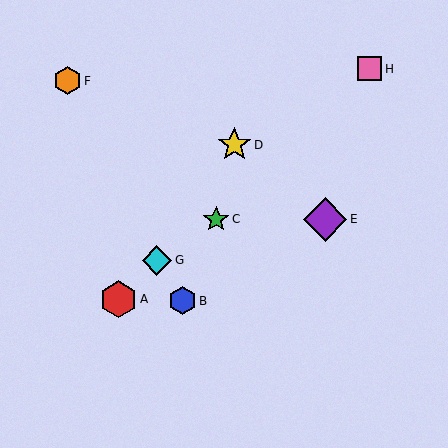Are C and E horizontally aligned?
Yes, both are at y≈219.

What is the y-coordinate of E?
Object E is at y≈219.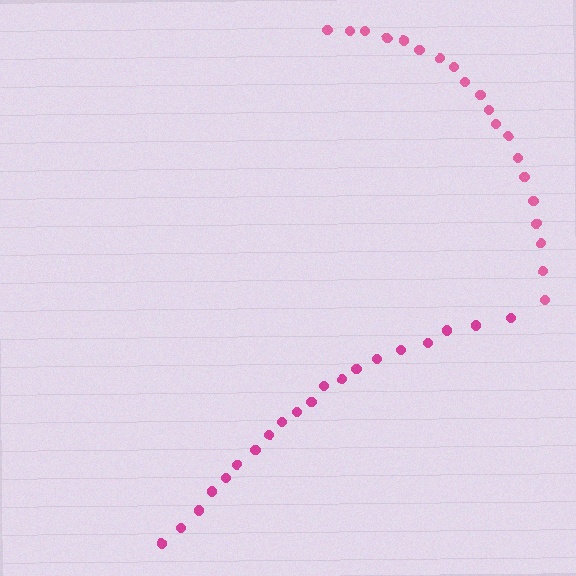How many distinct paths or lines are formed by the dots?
There are 2 distinct paths.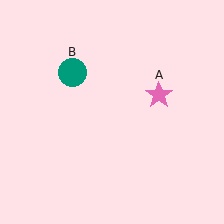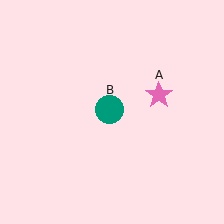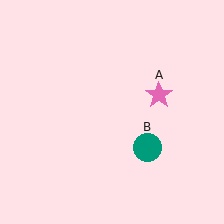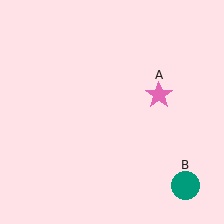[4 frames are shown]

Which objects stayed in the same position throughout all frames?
Pink star (object A) remained stationary.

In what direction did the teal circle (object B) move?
The teal circle (object B) moved down and to the right.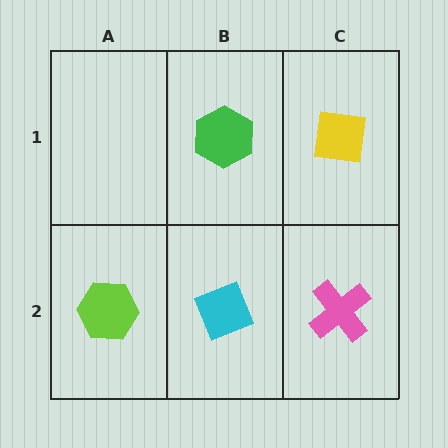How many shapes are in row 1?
2 shapes.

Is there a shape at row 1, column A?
No, that cell is empty.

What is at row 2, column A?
A lime hexagon.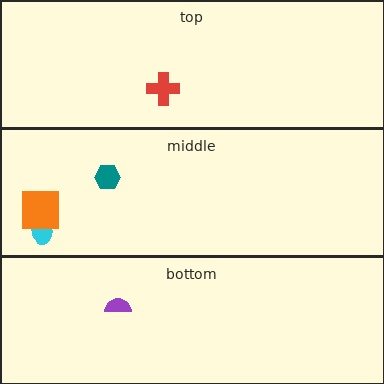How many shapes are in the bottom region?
1.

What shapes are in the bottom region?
The purple semicircle.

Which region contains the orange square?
The middle region.